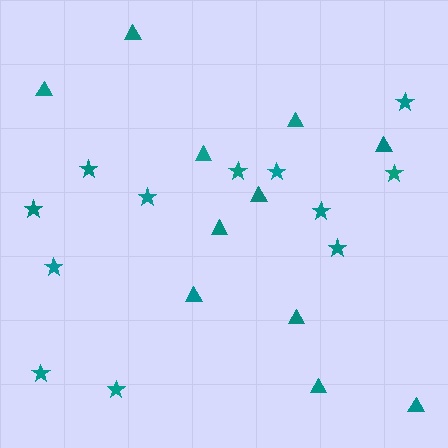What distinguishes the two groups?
There are 2 groups: one group of stars (12) and one group of triangles (11).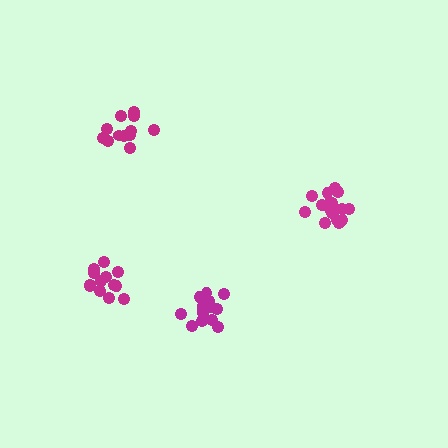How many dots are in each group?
Group 1: 17 dots, Group 2: 15 dots, Group 3: 13 dots, Group 4: 13 dots (58 total).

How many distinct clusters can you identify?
There are 4 distinct clusters.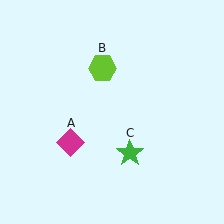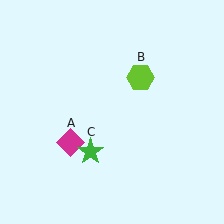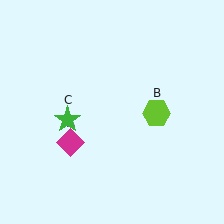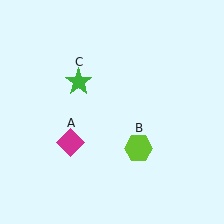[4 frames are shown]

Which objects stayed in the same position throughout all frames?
Magenta diamond (object A) remained stationary.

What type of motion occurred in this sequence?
The lime hexagon (object B), green star (object C) rotated clockwise around the center of the scene.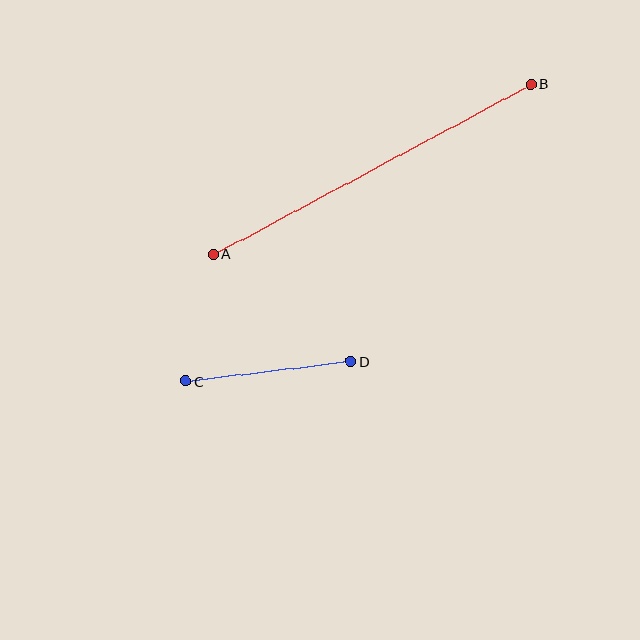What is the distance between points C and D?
The distance is approximately 166 pixels.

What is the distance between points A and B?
The distance is approximately 360 pixels.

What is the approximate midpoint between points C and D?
The midpoint is at approximately (268, 371) pixels.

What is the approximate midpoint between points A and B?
The midpoint is at approximately (372, 169) pixels.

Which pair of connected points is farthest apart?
Points A and B are farthest apart.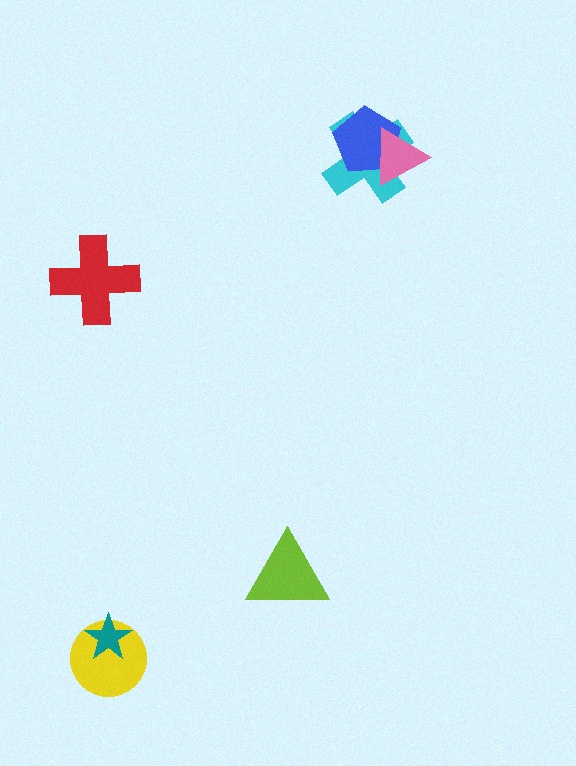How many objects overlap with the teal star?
1 object overlaps with the teal star.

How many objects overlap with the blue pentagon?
2 objects overlap with the blue pentagon.